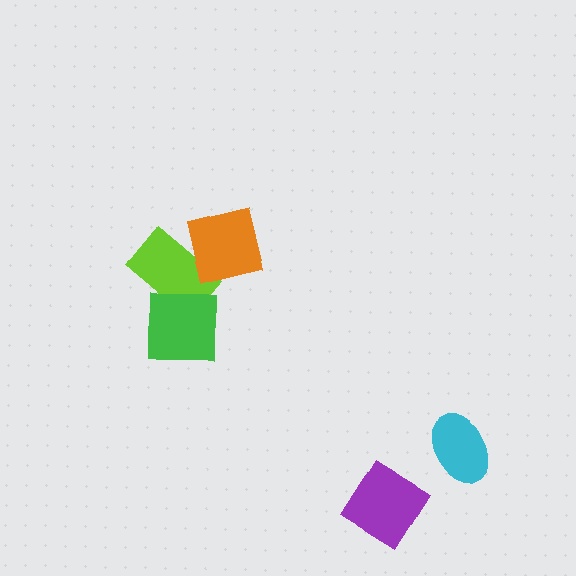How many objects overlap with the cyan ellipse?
0 objects overlap with the cyan ellipse.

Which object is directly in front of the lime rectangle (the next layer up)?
The orange square is directly in front of the lime rectangle.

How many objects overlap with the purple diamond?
0 objects overlap with the purple diamond.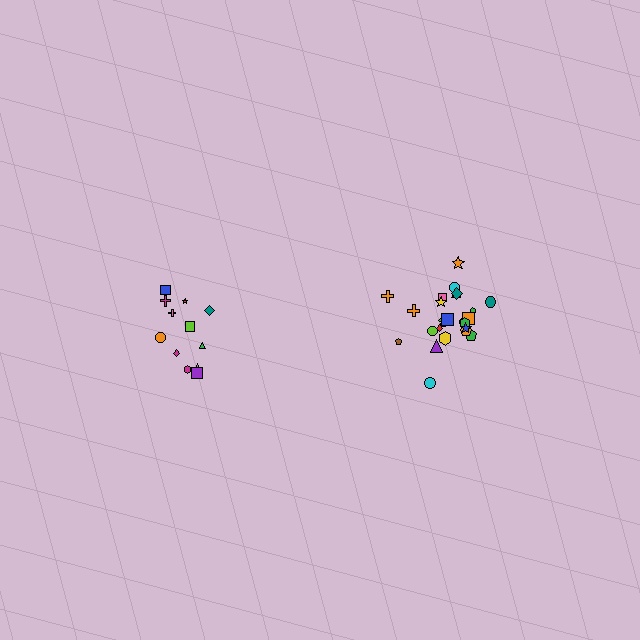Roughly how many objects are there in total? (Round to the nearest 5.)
Roughly 35 objects in total.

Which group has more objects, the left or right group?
The right group.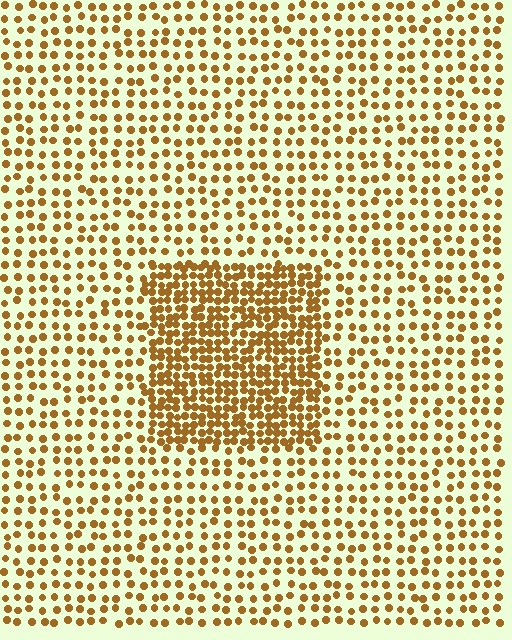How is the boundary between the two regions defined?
The boundary is defined by a change in element density (approximately 2.2x ratio). All elements are the same color, size, and shape.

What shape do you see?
I see a rectangle.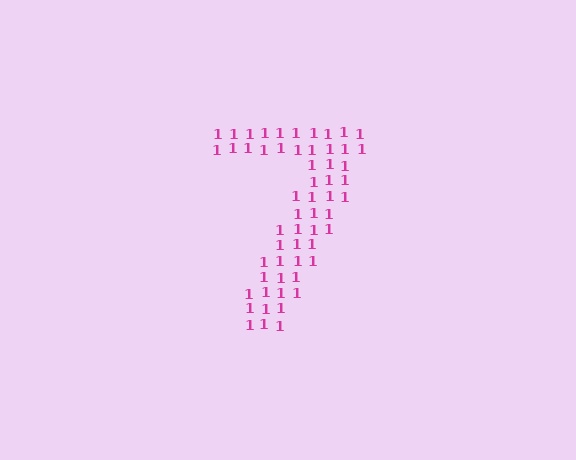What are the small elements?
The small elements are digit 1's.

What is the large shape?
The large shape is the digit 7.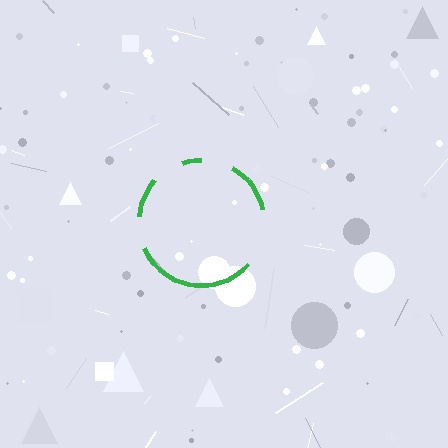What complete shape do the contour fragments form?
The contour fragments form a circle.